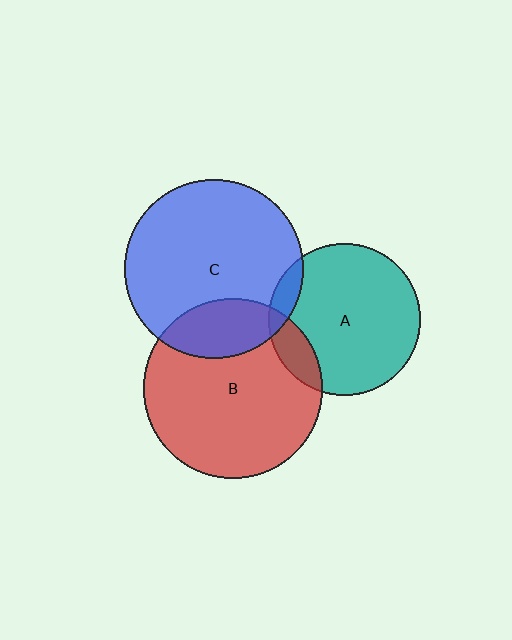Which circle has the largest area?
Circle B (red).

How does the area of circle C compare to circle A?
Approximately 1.4 times.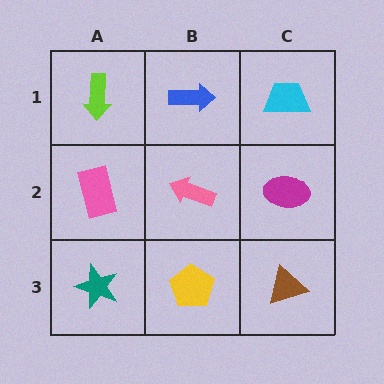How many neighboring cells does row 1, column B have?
3.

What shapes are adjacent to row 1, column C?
A magenta ellipse (row 2, column C), a blue arrow (row 1, column B).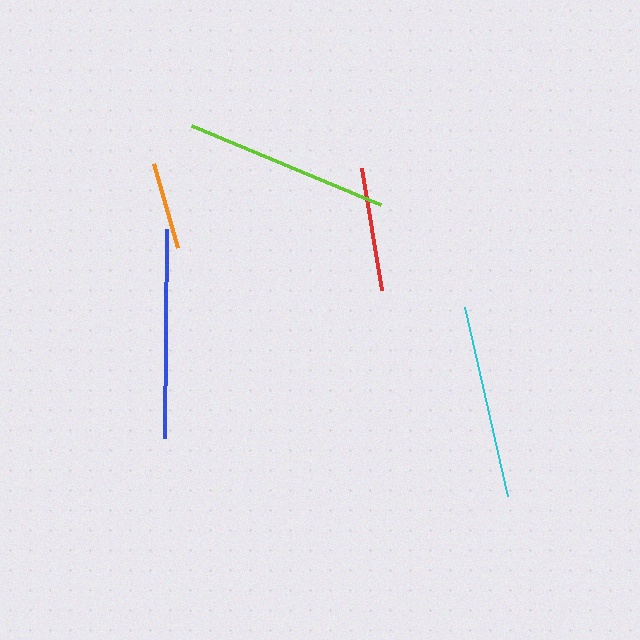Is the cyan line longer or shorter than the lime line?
The lime line is longer than the cyan line.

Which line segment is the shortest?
The orange line is the shortest at approximately 87 pixels.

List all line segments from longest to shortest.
From longest to shortest: blue, lime, cyan, red, orange.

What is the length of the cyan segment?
The cyan segment is approximately 194 pixels long.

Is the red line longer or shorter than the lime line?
The lime line is longer than the red line.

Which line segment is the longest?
The blue line is the longest at approximately 209 pixels.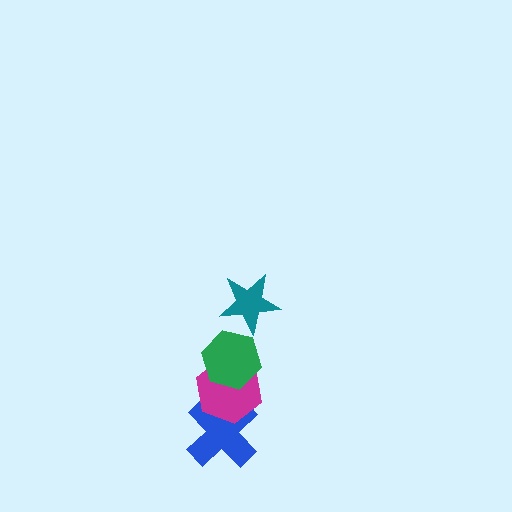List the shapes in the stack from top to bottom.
From top to bottom: the teal star, the green hexagon, the magenta hexagon, the blue cross.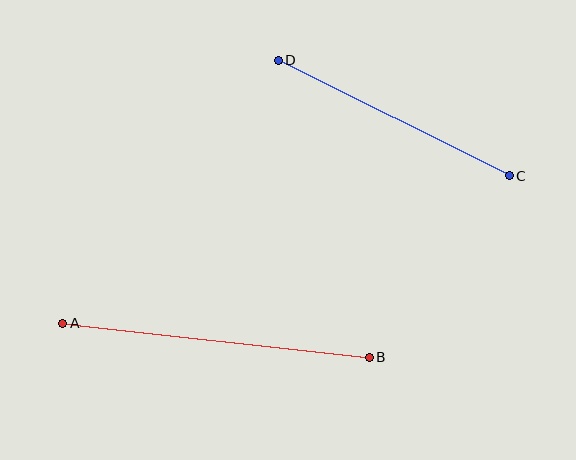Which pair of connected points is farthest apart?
Points A and B are farthest apart.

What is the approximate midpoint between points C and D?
The midpoint is at approximately (394, 118) pixels.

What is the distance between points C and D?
The distance is approximately 258 pixels.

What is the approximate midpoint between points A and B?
The midpoint is at approximately (216, 340) pixels.